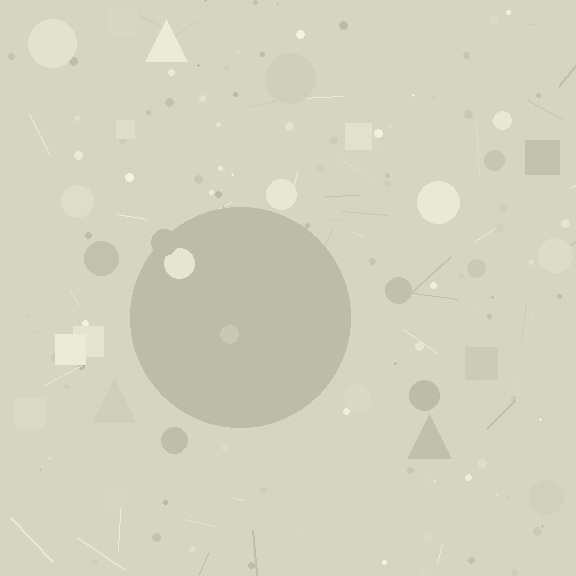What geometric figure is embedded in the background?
A circle is embedded in the background.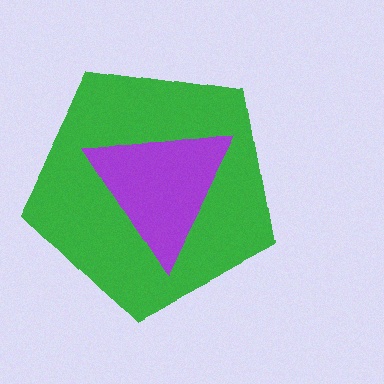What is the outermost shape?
The green pentagon.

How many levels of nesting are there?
2.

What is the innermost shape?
The purple triangle.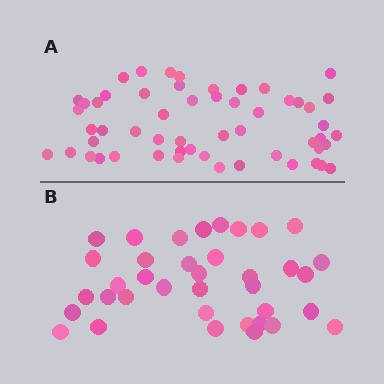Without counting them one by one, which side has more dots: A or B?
Region A (the top region) has more dots.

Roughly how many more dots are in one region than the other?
Region A has approximately 20 more dots than region B.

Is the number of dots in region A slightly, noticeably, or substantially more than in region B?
Region A has substantially more. The ratio is roughly 1.5 to 1.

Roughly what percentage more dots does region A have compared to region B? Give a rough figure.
About 50% more.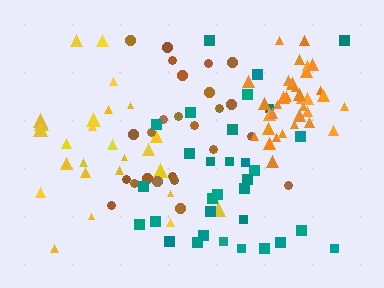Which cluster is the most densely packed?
Orange.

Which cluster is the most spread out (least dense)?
Yellow.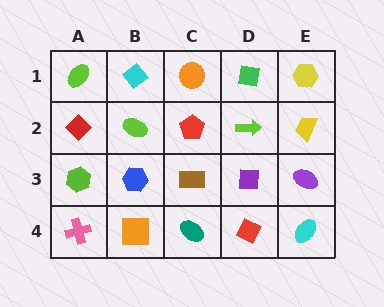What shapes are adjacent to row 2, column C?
An orange circle (row 1, column C), a brown rectangle (row 3, column C), a lime ellipse (row 2, column B), a lime arrow (row 2, column D).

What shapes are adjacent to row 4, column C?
A brown rectangle (row 3, column C), an orange square (row 4, column B), a red diamond (row 4, column D).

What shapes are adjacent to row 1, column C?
A red pentagon (row 2, column C), a cyan diamond (row 1, column B), a green square (row 1, column D).